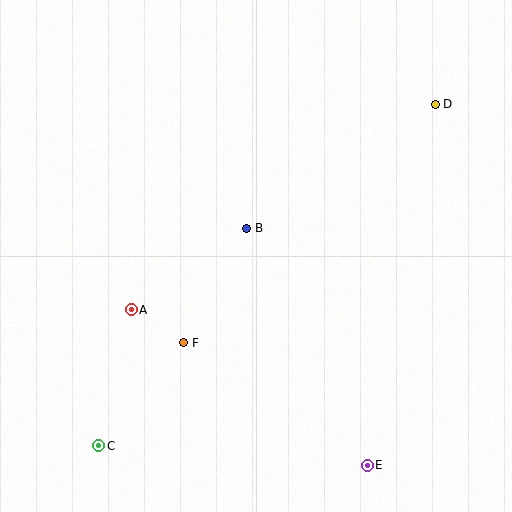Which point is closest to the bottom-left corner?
Point C is closest to the bottom-left corner.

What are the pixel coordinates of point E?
Point E is at (367, 465).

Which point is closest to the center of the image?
Point B at (247, 228) is closest to the center.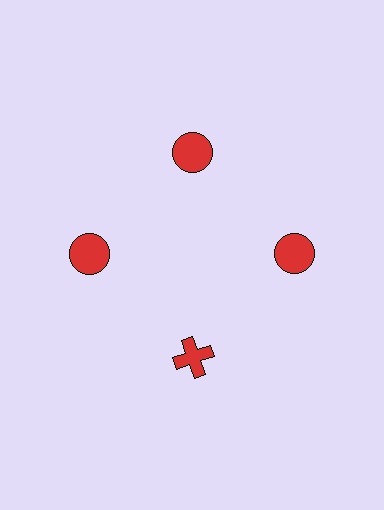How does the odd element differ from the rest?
It has a different shape: cross instead of circle.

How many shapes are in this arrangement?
There are 4 shapes arranged in a ring pattern.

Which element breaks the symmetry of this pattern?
The red cross at roughly the 6 o'clock position breaks the symmetry. All other shapes are red circles.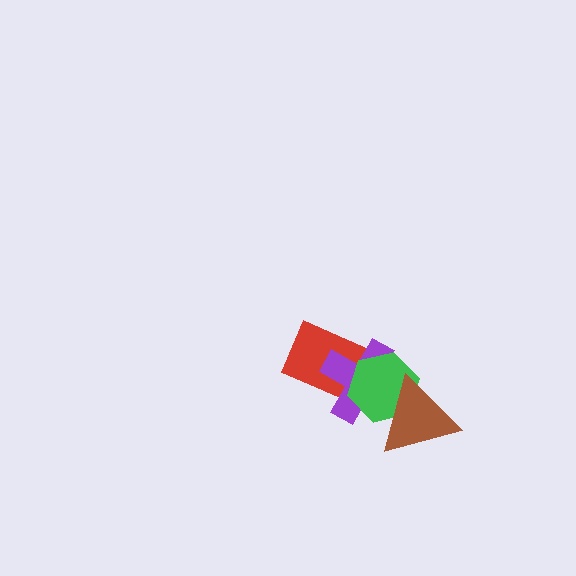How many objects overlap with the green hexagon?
3 objects overlap with the green hexagon.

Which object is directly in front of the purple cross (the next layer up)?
The green hexagon is directly in front of the purple cross.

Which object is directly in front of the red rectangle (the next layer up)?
The purple cross is directly in front of the red rectangle.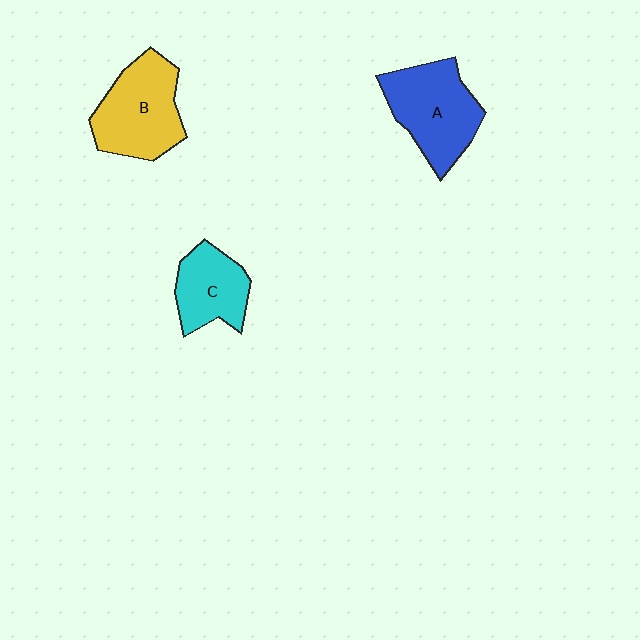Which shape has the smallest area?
Shape C (cyan).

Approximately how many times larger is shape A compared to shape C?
Approximately 1.4 times.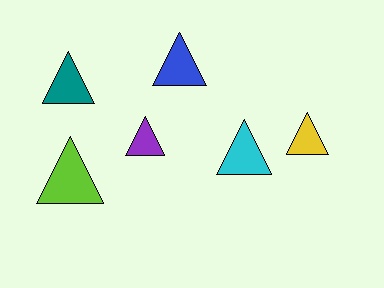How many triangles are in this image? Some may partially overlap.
There are 6 triangles.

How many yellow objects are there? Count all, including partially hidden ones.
There is 1 yellow object.